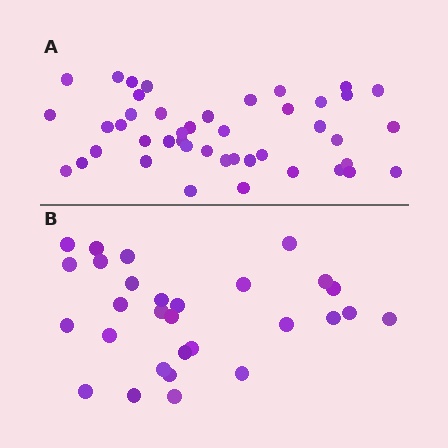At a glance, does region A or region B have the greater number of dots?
Region A (the top region) has more dots.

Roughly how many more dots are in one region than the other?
Region A has approximately 15 more dots than region B.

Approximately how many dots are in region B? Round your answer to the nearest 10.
About 30 dots. (The exact count is 29, which rounds to 30.)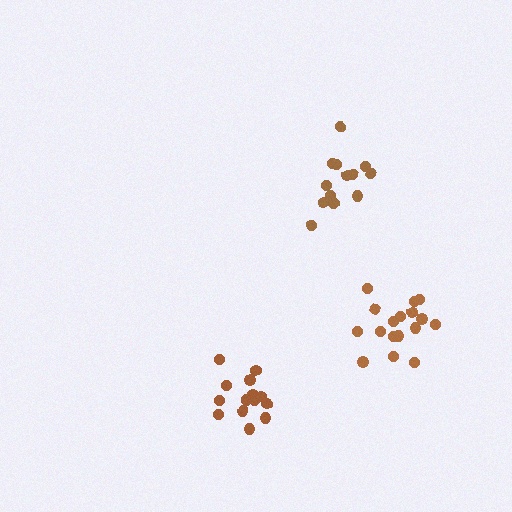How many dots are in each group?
Group 1: 17 dots, Group 2: 15 dots, Group 3: 13 dots (45 total).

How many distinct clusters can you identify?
There are 3 distinct clusters.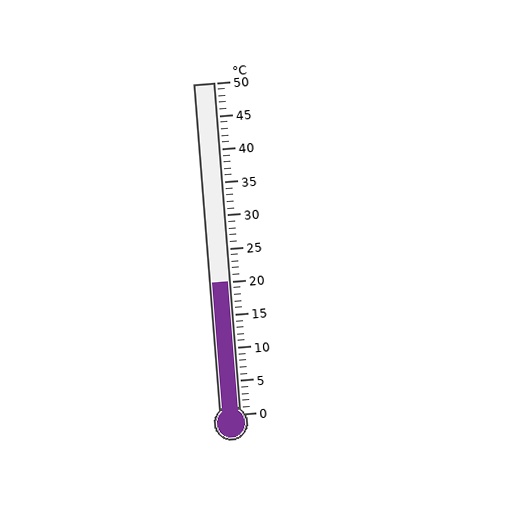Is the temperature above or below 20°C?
The temperature is at 20°C.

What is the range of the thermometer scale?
The thermometer scale ranges from 0°C to 50°C.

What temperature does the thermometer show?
The thermometer shows approximately 20°C.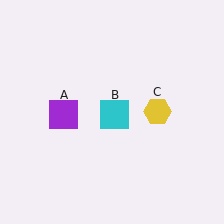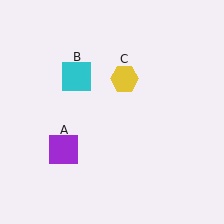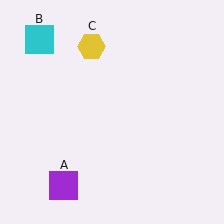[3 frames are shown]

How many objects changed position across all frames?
3 objects changed position: purple square (object A), cyan square (object B), yellow hexagon (object C).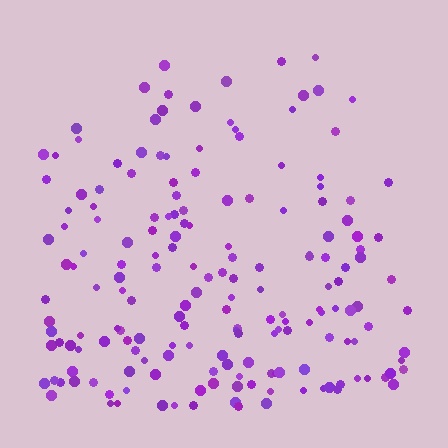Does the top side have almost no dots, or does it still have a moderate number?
Still a moderate number, just noticeably fewer than the bottom.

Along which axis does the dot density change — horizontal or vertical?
Vertical.